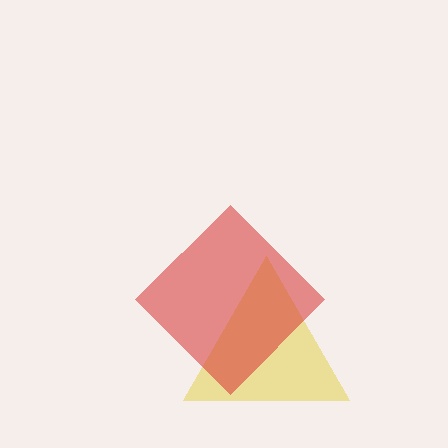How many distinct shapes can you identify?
There are 2 distinct shapes: a yellow triangle, a red diamond.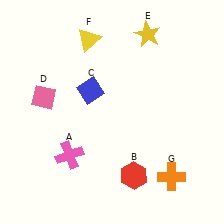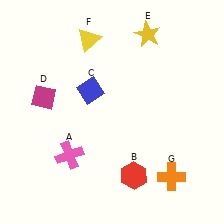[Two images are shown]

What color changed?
The diamond (D) changed from pink in Image 1 to magenta in Image 2.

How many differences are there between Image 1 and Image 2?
There is 1 difference between the two images.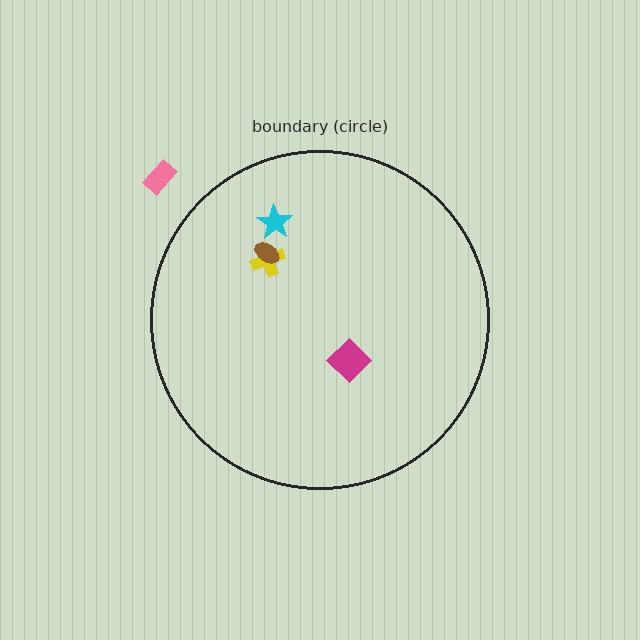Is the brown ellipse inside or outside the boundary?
Inside.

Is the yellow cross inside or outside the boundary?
Inside.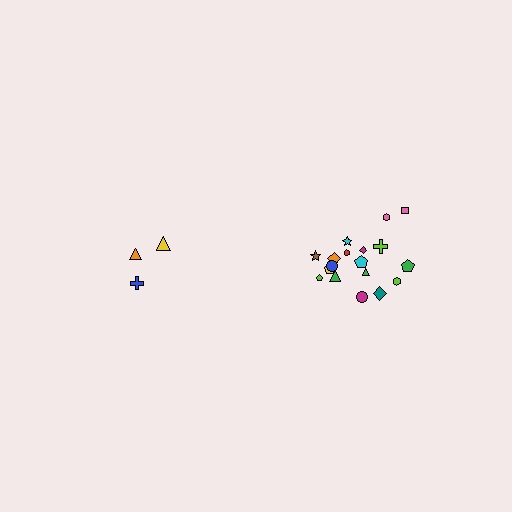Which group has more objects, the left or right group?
The right group.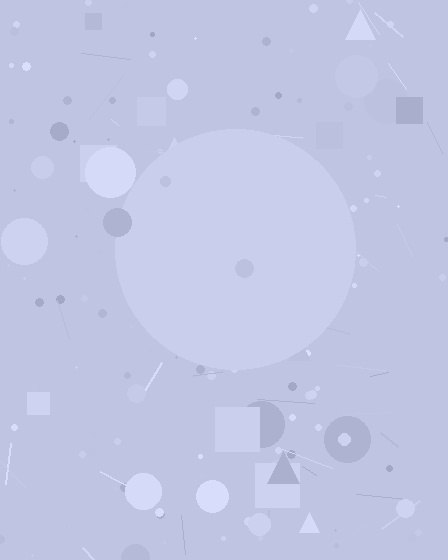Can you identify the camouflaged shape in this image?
The camouflaged shape is a circle.